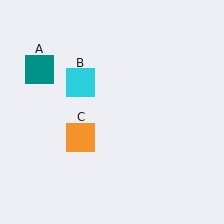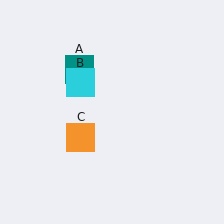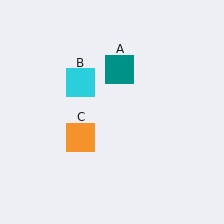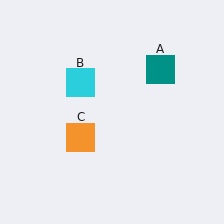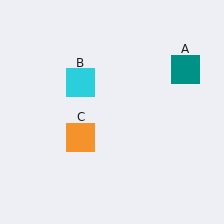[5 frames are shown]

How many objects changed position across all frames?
1 object changed position: teal square (object A).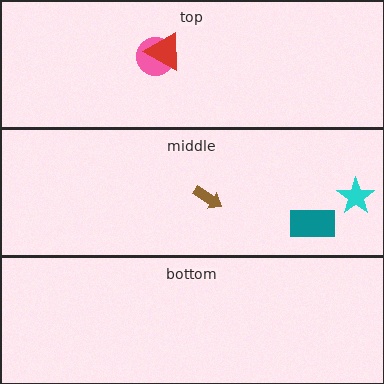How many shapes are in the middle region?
3.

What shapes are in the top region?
The pink circle, the red triangle.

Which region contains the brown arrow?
The middle region.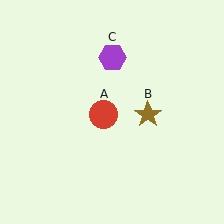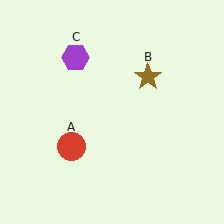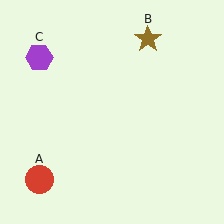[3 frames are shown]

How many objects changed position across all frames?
3 objects changed position: red circle (object A), brown star (object B), purple hexagon (object C).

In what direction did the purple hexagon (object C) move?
The purple hexagon (object C) moved left.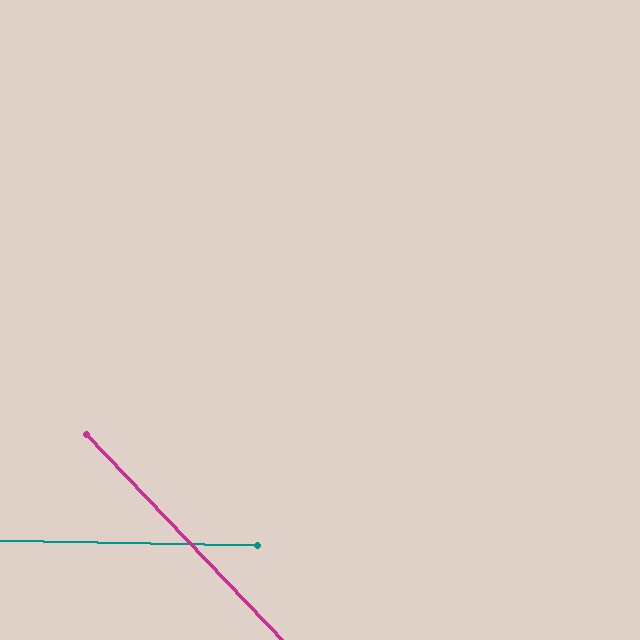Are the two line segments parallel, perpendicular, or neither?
Neither parallel nor perpendicular — they differ by about 45°.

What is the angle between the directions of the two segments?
Approximately 45 degrees.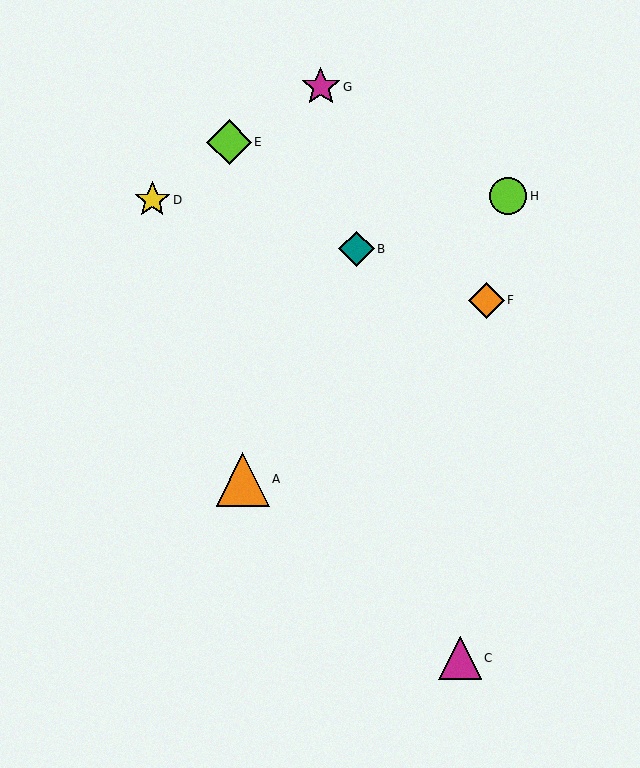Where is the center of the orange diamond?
The center of the orange diamond is at (486, 300).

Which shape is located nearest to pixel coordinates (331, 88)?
The magenta star (labeled G) at (321, 87) is nearest to that location.